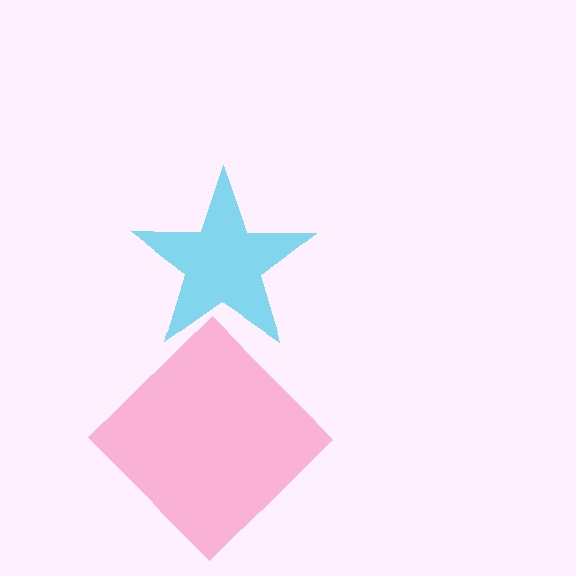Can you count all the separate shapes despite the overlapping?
Yes, there are 2 separate shapes.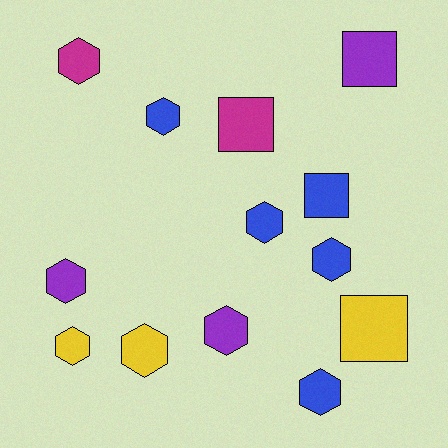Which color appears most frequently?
Blue, with 5 objects.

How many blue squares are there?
There is 1 blue square.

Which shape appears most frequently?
Hexagon, with 9 objects.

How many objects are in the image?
There are 13 objects.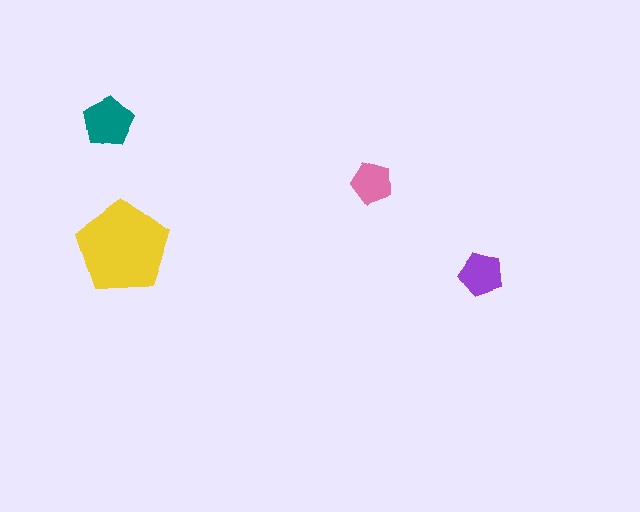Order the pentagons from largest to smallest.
the yellow one, the teal one, the purple one, the pink one.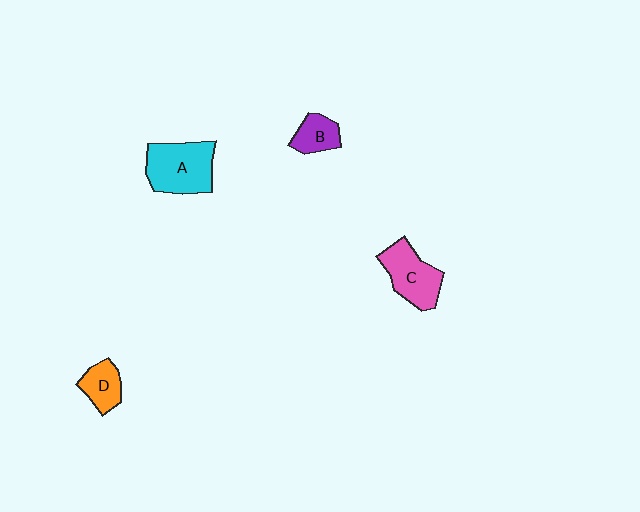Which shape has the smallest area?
Shape B (purple).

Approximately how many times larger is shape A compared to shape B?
Approximately 2.2 times.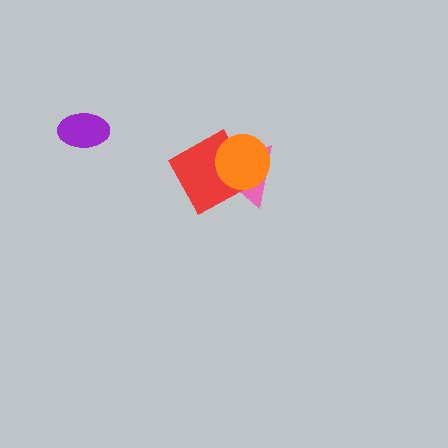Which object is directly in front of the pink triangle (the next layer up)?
The red square is directly in front of the pink triangle.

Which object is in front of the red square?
The orange circle is in front of the red square.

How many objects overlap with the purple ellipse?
0 objects overlap with the purple ellipse.